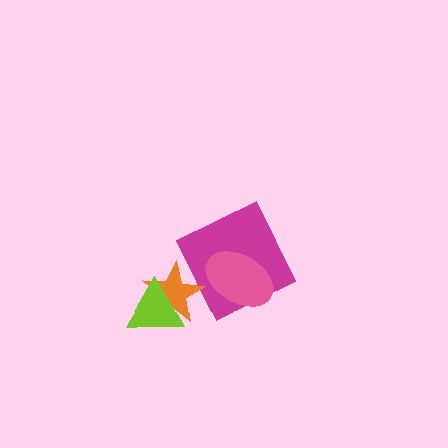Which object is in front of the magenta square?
The pink ellipse is in front of the magenta square.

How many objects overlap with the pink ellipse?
1 object overlaps with the pink ellipse.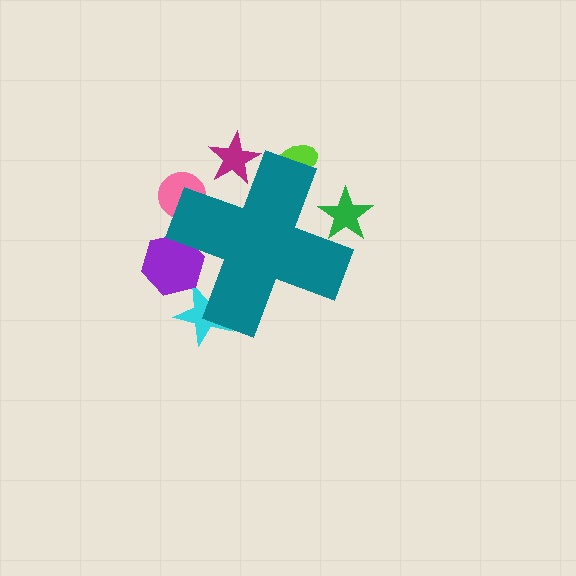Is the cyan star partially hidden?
Yes, the cyan star is partially hidden behind the teal cross.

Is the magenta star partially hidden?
Yes, the magenta star is partially hidden behind the teal cross.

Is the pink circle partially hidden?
Yes, the pink circle is partially hidden behind the teal cross.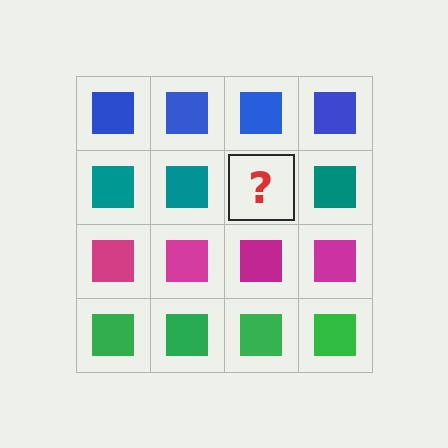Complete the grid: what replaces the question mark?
The question mark should be replaced with a teal square.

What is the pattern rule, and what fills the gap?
The rule is that each row has a consistent color. The gap should be filled with a teal square.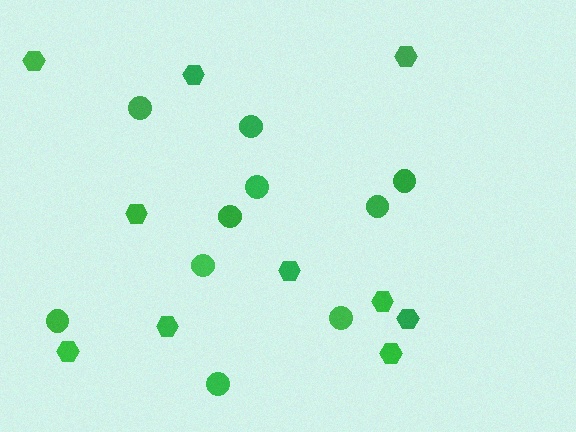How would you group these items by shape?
There are 2 groups: one group of hexagons (10) and one group of circles (10).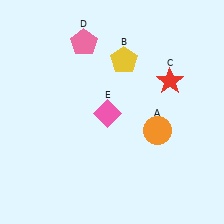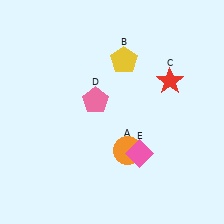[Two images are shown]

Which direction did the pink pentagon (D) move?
The pink pentagon (D) moved down.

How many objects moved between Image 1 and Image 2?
3 objects moved between the two images.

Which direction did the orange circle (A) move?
The orange circle (A) moved left.